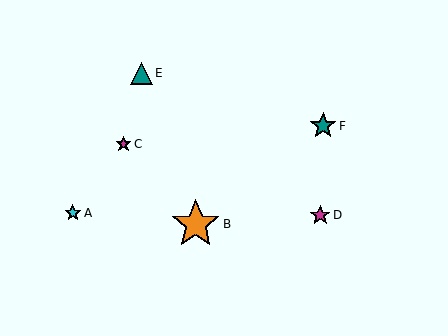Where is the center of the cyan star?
The center of the cyan star is at (73, 213).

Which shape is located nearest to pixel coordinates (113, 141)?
The magenta star (labeled C) at (124, 144) is nearest to that location.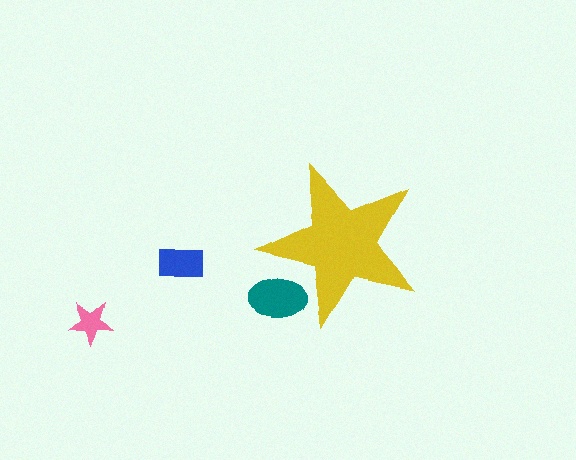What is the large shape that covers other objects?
A yellow star.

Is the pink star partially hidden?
No, the pink star is fully visible.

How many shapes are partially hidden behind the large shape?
1 shape is partially hidden.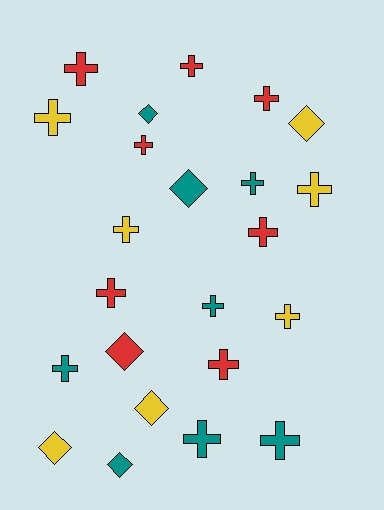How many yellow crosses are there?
There are 4 yellow crosses.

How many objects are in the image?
There are 23 objects.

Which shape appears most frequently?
Cross, with 16 objects.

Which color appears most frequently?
Red, with 8 objects.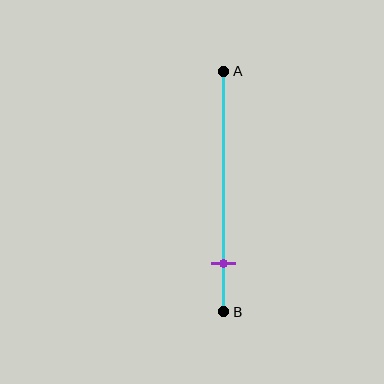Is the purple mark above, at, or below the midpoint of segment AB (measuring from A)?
The purple mark is below the midpoint of segment AB.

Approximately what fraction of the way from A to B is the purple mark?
The purple mark is approximately 80% of the way from A to B.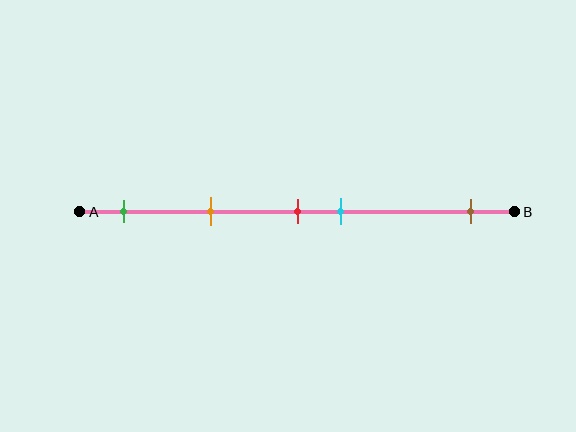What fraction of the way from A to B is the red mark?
The red mark is approximately 50% (0.5) of the way from A to B.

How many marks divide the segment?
There are 5 marks dividing the segment.